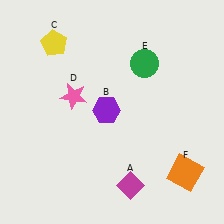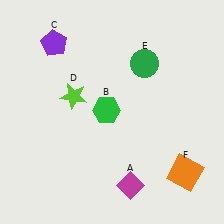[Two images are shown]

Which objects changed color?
B changed from purple to green. C changed from yellow to purple. D changed from pink to lime.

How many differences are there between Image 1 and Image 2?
There are 3 differences between the two images.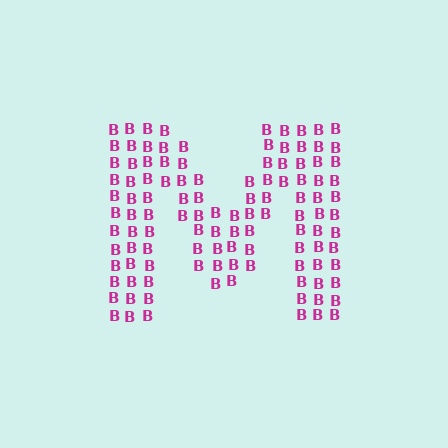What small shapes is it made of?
It is made of small letter B's.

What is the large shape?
The large shape is the letter M.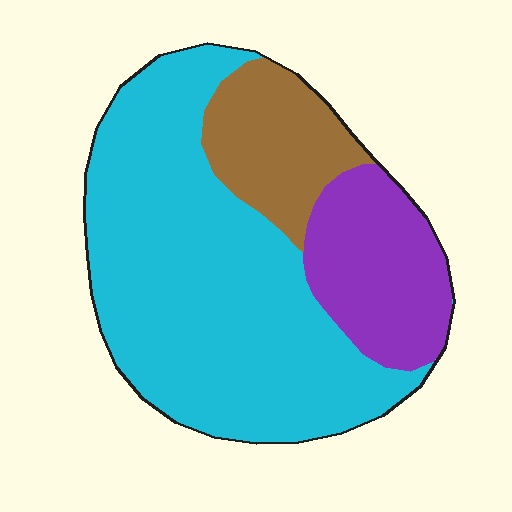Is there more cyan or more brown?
Cyan.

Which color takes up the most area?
Cyan, at roughly 65%.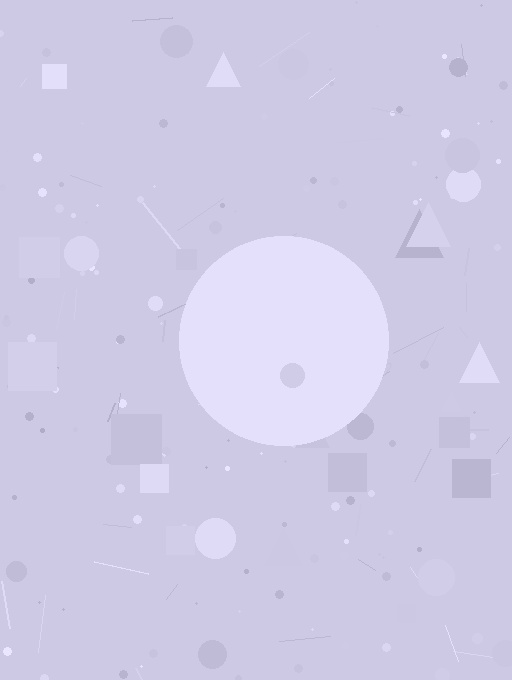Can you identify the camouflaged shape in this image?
The camouflaged shape is a circle.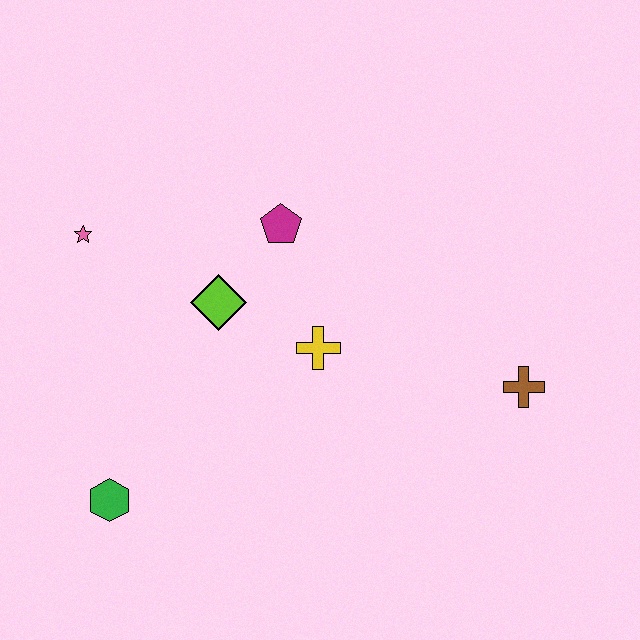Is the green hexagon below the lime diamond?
Yes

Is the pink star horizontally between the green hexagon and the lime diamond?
No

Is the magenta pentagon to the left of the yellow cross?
Yes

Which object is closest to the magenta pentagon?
The lime diamond is closest to the magenta pentagon.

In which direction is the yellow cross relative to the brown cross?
The yellow cross is to the left of the brown cross.